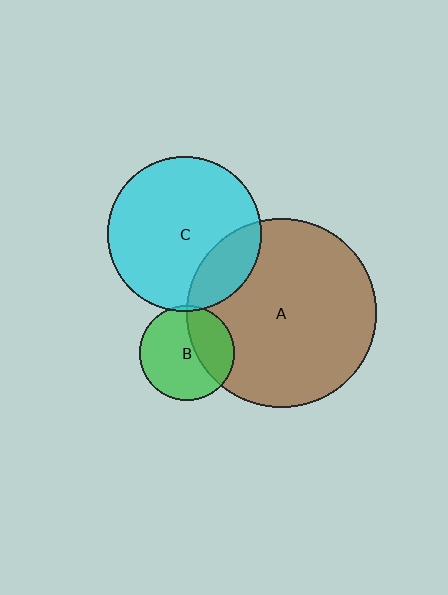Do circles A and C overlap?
Yes.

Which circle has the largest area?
Circle A (brown).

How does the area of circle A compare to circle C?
Approximately 1.5 times.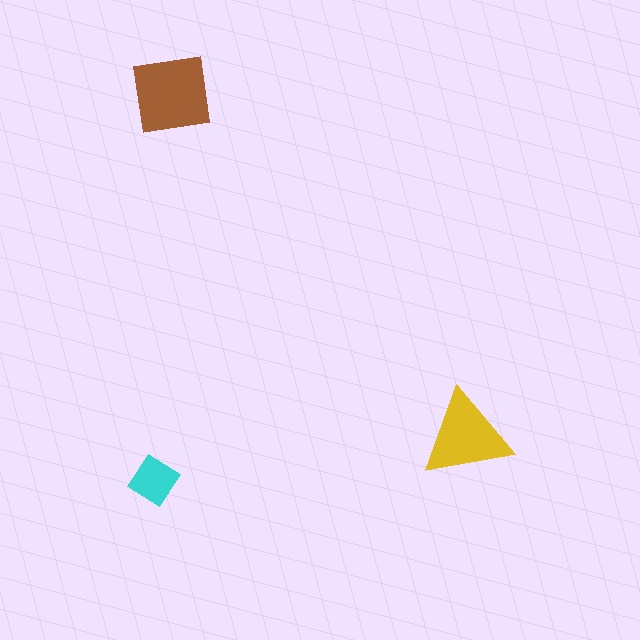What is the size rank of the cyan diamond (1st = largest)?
3rd.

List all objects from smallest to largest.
The cyan diamond, the yellow triangle, the brown square.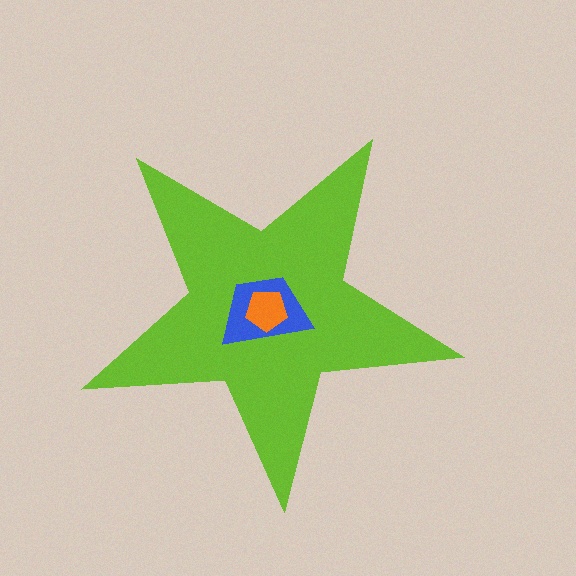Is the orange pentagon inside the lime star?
Yes.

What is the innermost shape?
The orange pentagon.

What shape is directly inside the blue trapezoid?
The orange pentagon.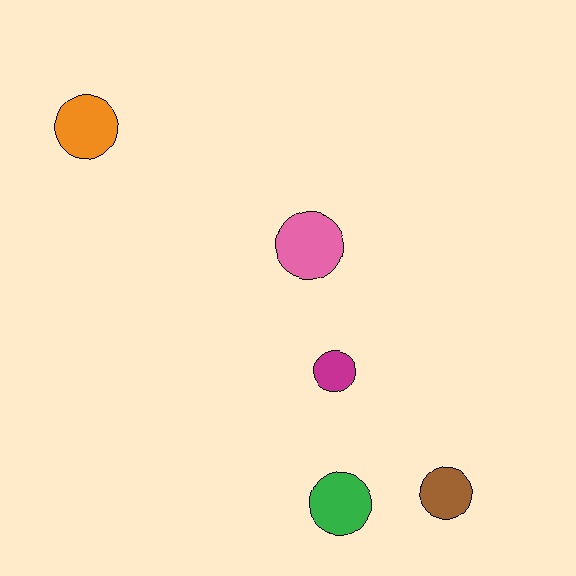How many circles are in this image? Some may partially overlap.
There are 5 circles.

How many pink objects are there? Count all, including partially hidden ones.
There is 1 pink object.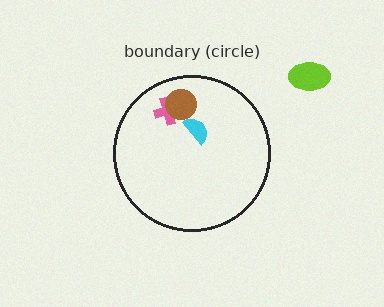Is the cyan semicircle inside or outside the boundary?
Inside.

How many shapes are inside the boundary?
3 inside, 1 outside.